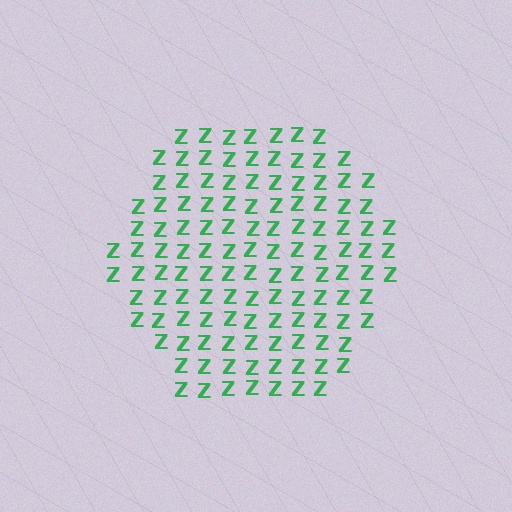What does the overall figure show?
The overall figure shows a hexagon.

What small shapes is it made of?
It is made of small letter Z's.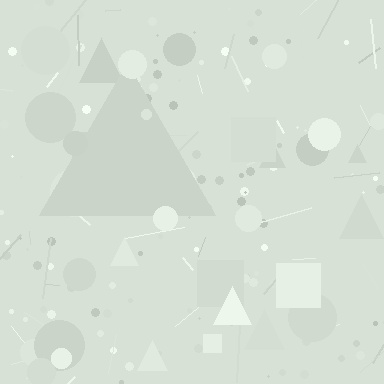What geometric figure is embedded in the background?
A triangle is embedded in the background.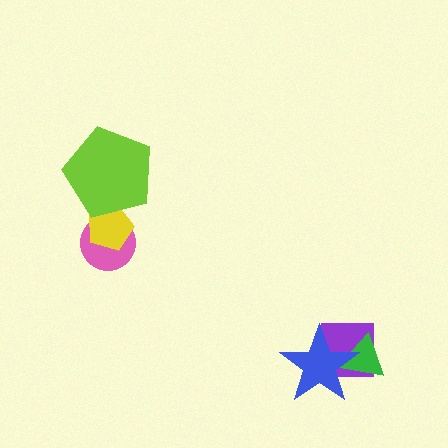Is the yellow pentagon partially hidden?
Yes, it is partially covered by another shape.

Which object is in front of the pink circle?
The yellow pentagon is in front of the pink circle.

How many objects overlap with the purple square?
2 objects overlap with the purple square.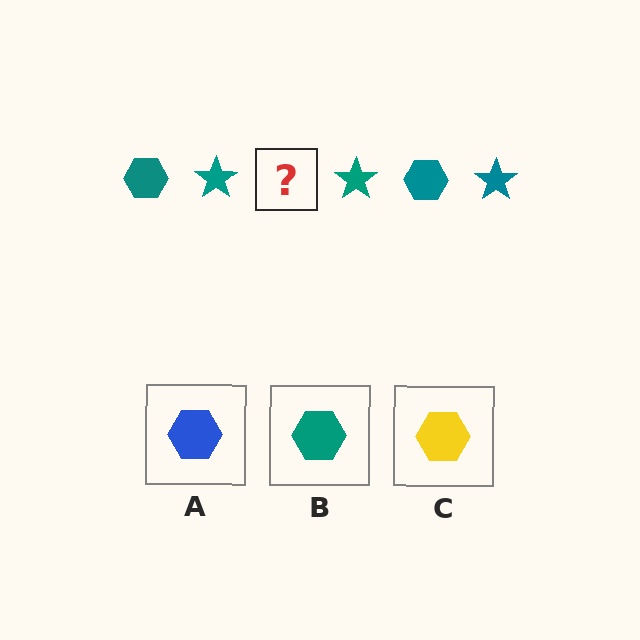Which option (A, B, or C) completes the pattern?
B.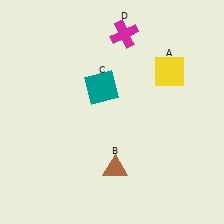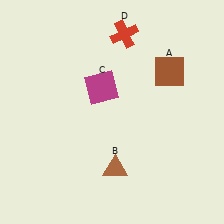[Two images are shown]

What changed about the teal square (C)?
In Image 1, C is teal. In Image 2, it changed to magenta.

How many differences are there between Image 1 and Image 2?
There are 3 differences between the two images.